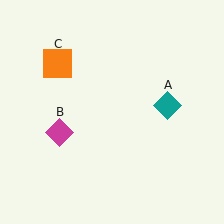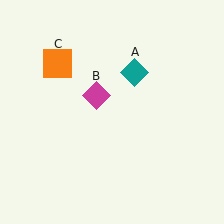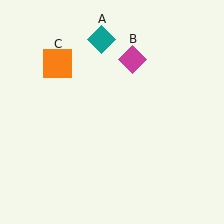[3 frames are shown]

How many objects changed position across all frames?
2 objects changed position: teal diamond (object A), magenta diamond (object B).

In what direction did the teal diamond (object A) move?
The teal diamond (object A) moved up and to the left.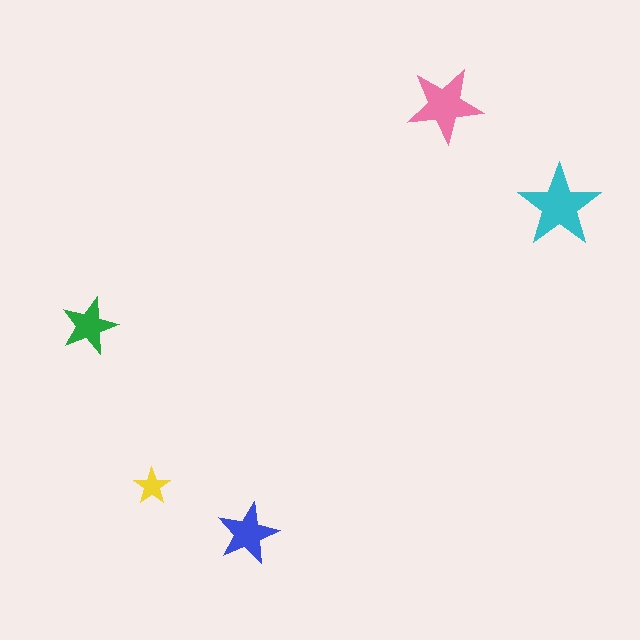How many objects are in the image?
There are 5 objects in the image.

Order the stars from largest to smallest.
the cyan one, the pink one, the blue one, the green one, the yellow one.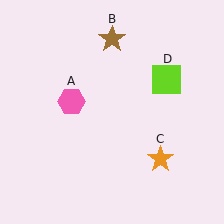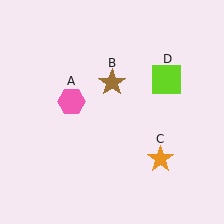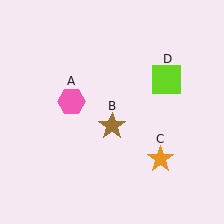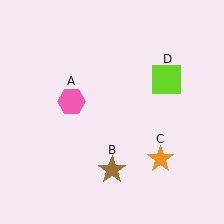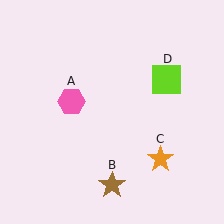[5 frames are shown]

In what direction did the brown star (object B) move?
The brown star (object B) moved down.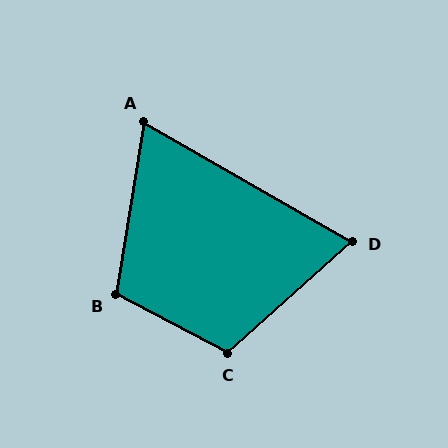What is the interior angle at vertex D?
Approximately 72 degrees (acute).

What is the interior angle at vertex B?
Approximately 108 degrees (obtuse).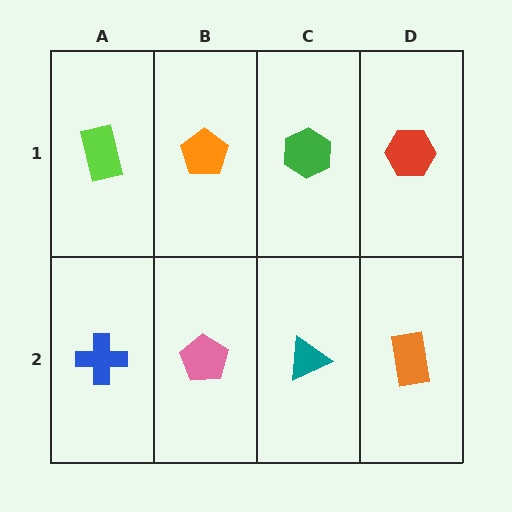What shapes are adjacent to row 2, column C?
A green hexagon (row 1, column C), a pink pentagon (row 2, column B), an orange rectangle (row 2, column D).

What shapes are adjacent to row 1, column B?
A pink pentagon (row 2, column B), a lime rectangle (row 1, column A), a green hexagon (row 1, column C).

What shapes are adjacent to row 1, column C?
A teal triangle (row 2, column C), an orange pentagon (row 1, column B), a red hexagon (row 1, column D).